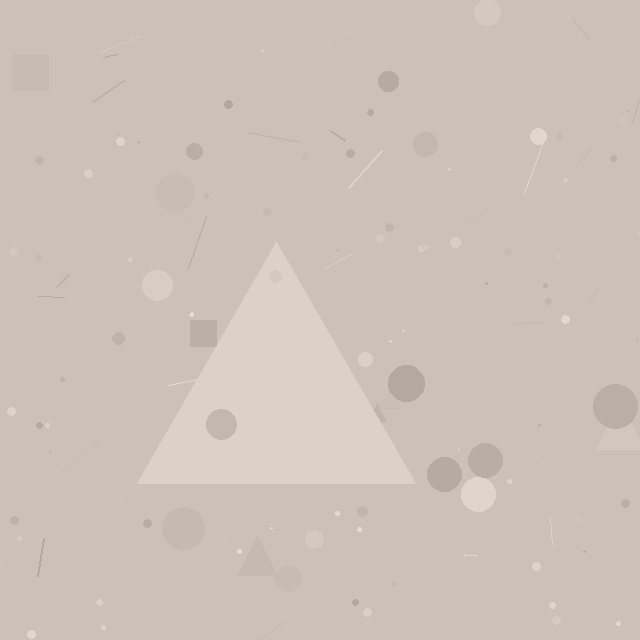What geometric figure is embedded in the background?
A triangle is embedded in the background.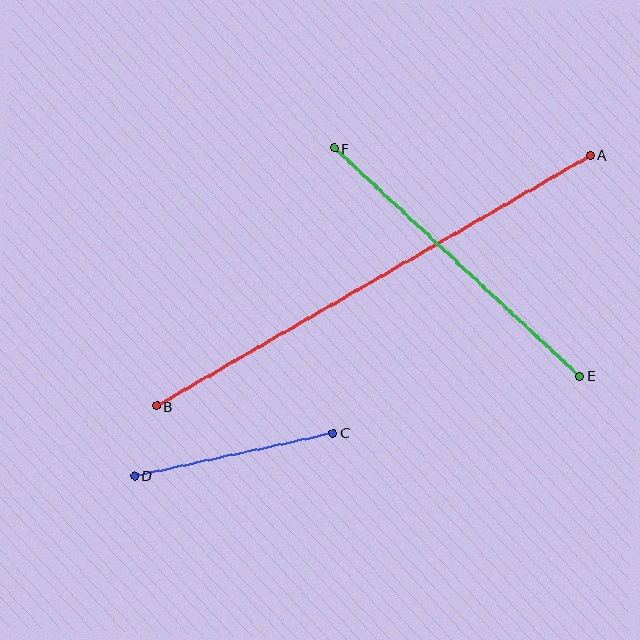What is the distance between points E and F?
The distance is approximately 335 pixels.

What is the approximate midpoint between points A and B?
The midpoint is at approximately (373, 281) pixels.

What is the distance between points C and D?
The distance is approximately 203 pixels.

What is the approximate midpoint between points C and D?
The midpoint is at approximately (234, 455) pixels.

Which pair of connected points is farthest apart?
Points A and B are farthest apart.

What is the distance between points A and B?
The distance is approximately 501 pixels.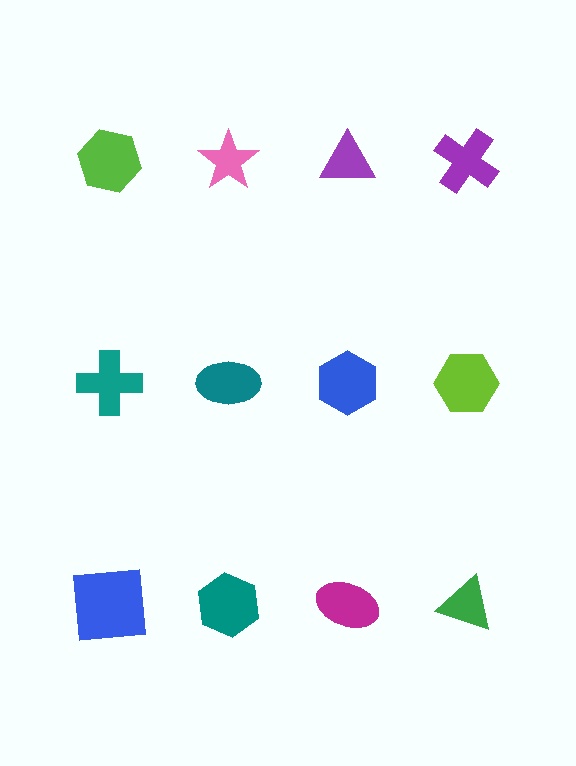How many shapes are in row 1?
4 shapes.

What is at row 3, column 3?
A magenta ellipse.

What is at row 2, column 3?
A blue hexagon.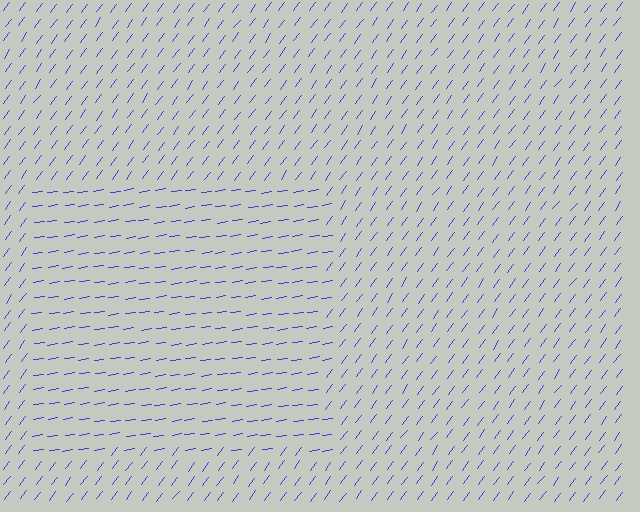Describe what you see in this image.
The image is filled with small blue line segments. A rectangle region in the image has lines oriented differently from the surrounding lines, creating a visible texture boundary.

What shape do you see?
I see a rectangle.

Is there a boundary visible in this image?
Yes, there is a texture boundary formed by a change in line orientation.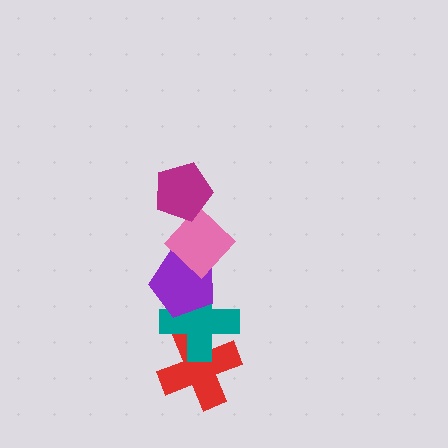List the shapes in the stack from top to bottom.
From top to bottom: the magenta pentagon, the pink diamond, the purple pentagon, the teal cross, the red cross.